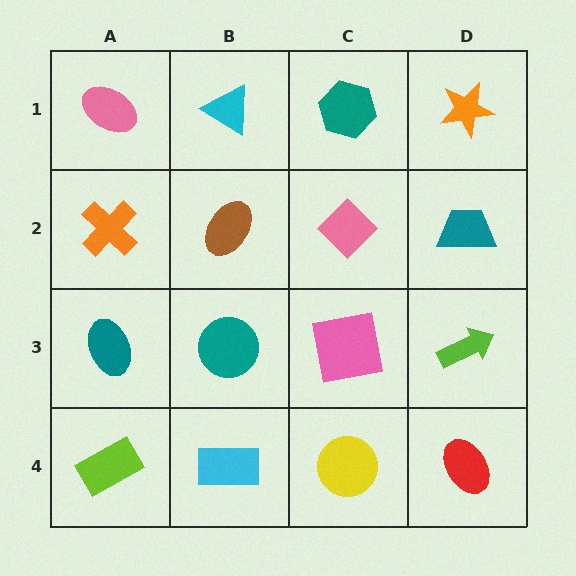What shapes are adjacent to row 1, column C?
A pink diamond (row 2, column C), a cyan triangle (row 1, column B), an orange star (row 1, column D).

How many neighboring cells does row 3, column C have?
4.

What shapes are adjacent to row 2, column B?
A cyan triangle (row 1, column B), a teal circle (row 3, column B), an orange cross (row 2, column A), a pink diamond (row 2, column C).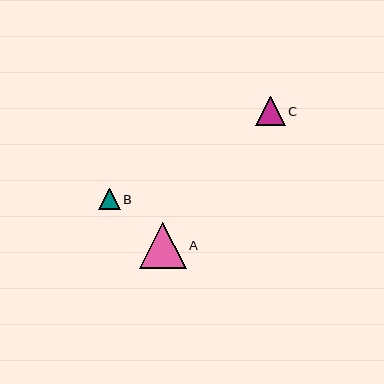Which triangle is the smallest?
Triangle B is the smallest with a size of approximately 22 pixels.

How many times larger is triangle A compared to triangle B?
Triangle A is approximately 2.2 times the size of triangle B.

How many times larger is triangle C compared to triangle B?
Triangle C is approximately 1.4 times the size of triangle B.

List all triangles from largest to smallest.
From largest to smallest: A, C, B.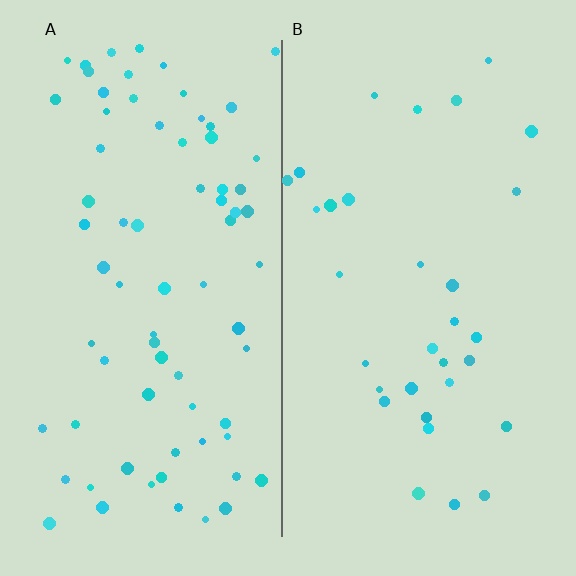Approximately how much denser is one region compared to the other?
Approximately 2.3× — region A over region B.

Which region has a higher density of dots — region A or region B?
A (the left).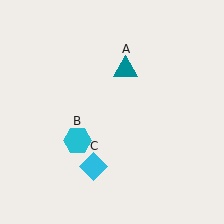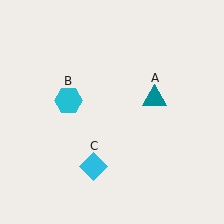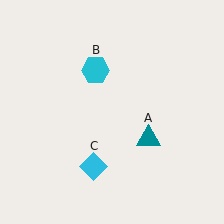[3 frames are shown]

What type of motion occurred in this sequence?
The teal triangle (object A), cyan hexagon (object B) rotated clockwise around the center of the scene.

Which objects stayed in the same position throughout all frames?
Cyan diamond (object C) remained stationary.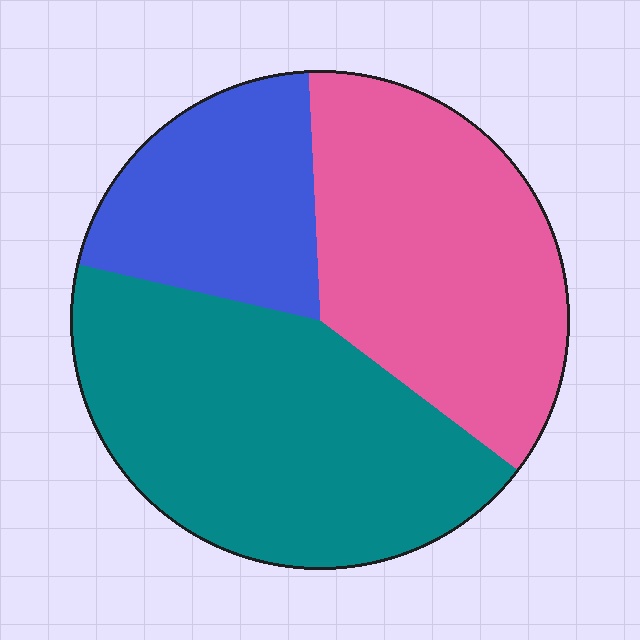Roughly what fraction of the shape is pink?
Pink takes up about three eighths (3/8) of the shape.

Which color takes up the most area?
Teal, at roughly 45%.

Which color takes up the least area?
Blue, at roughly 20%.